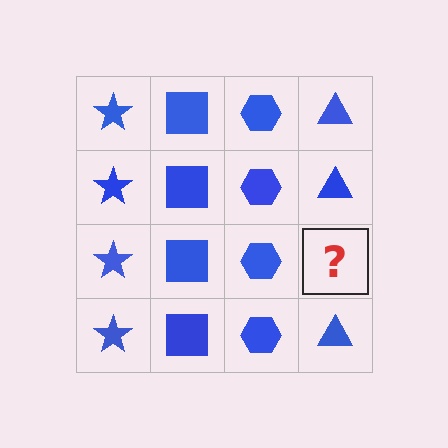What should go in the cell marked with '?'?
The missing cell should contain a blue triangle.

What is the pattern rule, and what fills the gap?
The rule is that each column has a consistent shape. The gap should be filled with a blue triangle.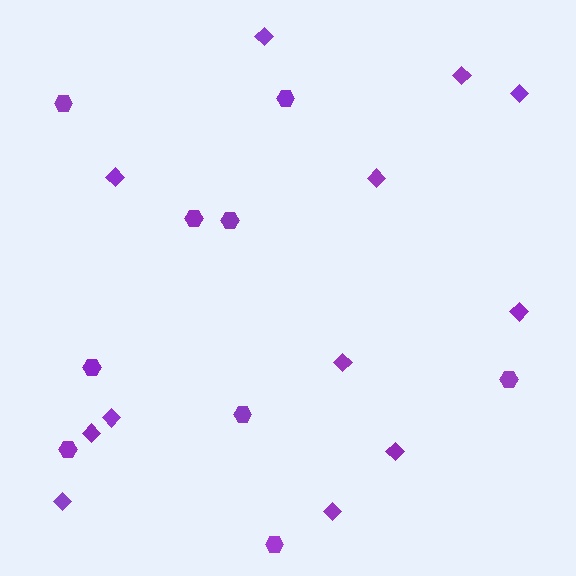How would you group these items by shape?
There are 2 groups: one group of hexagons (9) and one group of diamonds (12).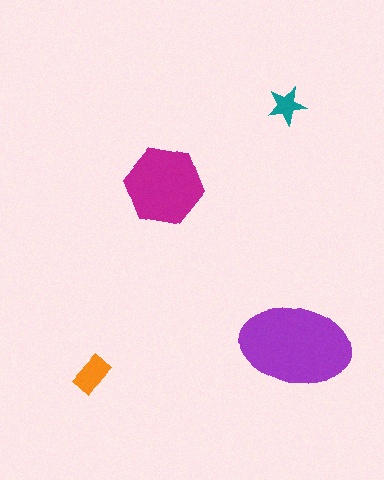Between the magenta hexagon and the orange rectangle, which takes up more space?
The magenta hexagon.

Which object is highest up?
The teal star is topmost.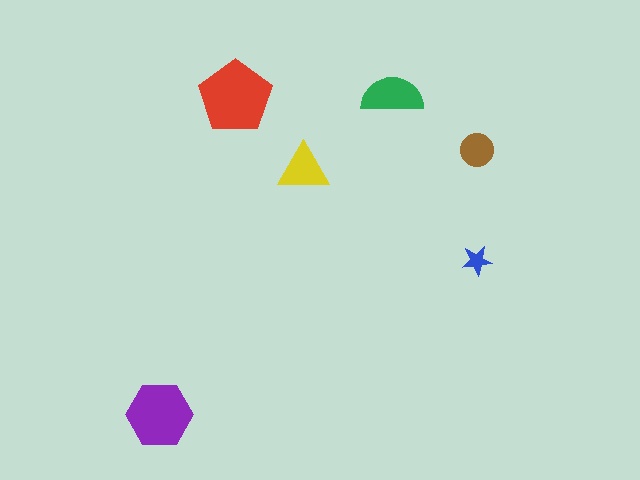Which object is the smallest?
The blue star.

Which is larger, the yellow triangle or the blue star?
The yellow triangle.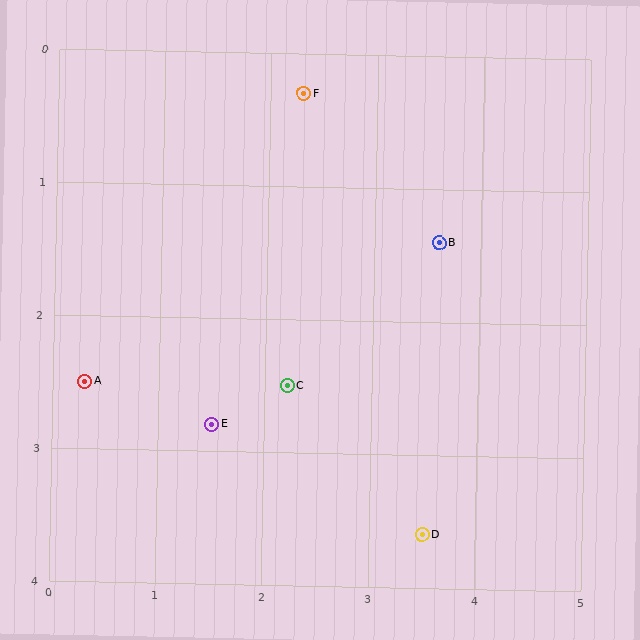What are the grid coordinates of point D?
Point D is at approximately (3.5, 3.6).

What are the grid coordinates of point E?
Point E is at approximately (1.5, 2.8).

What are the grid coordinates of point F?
Point F is at approximately (2.3, 0.3).